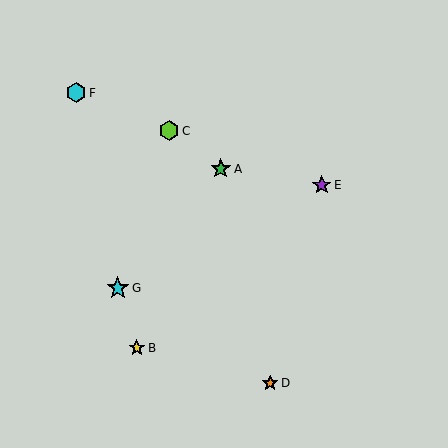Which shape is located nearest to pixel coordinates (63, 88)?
The cyan hexagon (labeled F) at (76, 93) is nearest to that location.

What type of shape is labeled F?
Shape F is a cyan hexagon.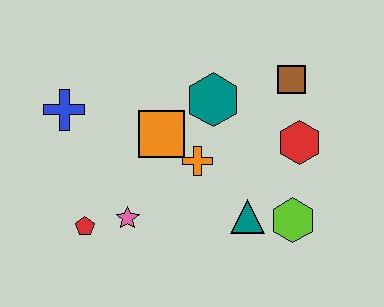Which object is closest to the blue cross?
The orange square is closest to the blue cross.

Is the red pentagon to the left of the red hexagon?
Yes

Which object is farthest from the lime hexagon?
The blue cross is farthest from the lime hexagon.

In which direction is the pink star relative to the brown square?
The pink star is to the left of the brown square.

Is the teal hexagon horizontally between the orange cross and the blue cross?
No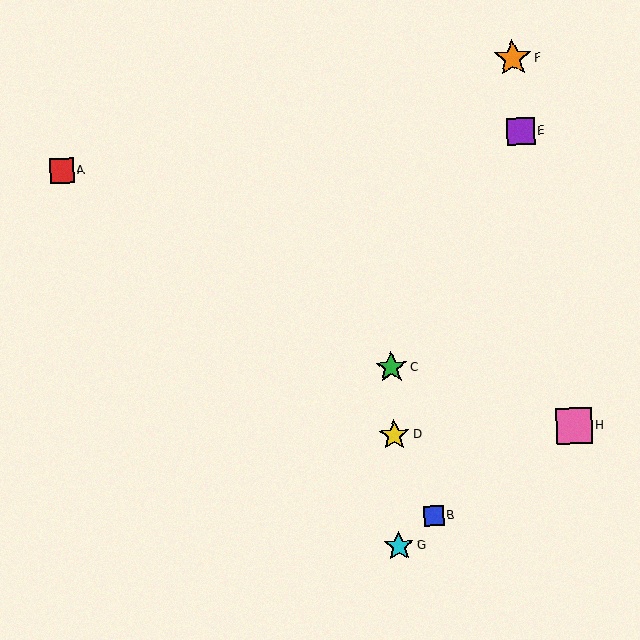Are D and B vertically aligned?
No, D is at x≈394 and B is at x≈434.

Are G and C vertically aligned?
Yes, both are at x≈399.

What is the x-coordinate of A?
Object A is at x≈62.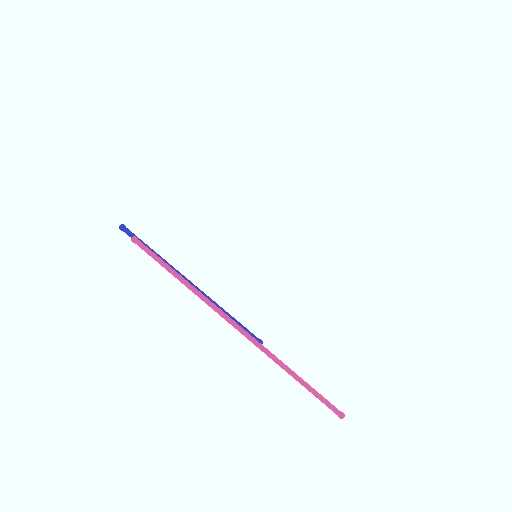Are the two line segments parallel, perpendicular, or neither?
Parallel — their directions differ by only 0.5°.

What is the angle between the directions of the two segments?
Approximately 0 degrees.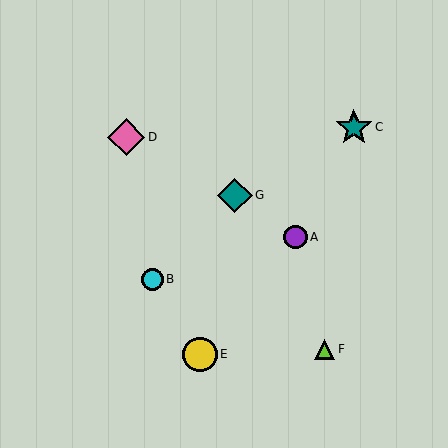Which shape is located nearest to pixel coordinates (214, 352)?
The yellow circle (labeled E) at (200, 354) is nearest to that location.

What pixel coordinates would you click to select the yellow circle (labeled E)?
Click at (200, 354) to select the yellow circle E.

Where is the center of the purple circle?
The center of the purple circle is at (296, 237).